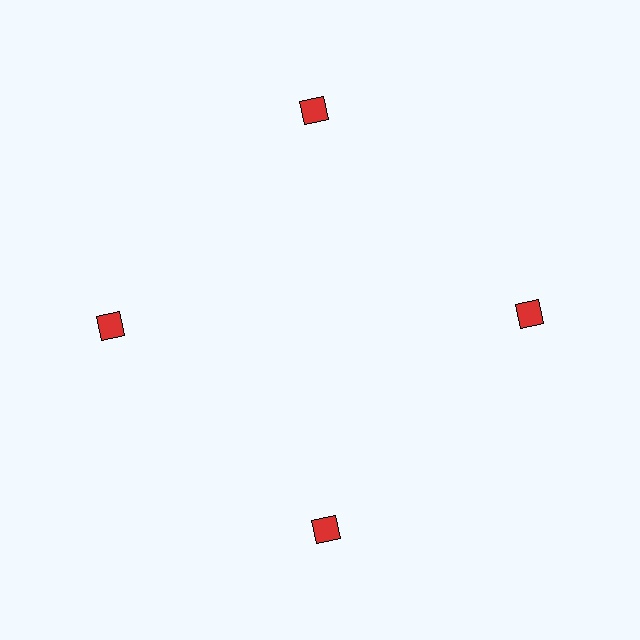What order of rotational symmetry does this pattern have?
This pattern has 4-fold rotational symmetry.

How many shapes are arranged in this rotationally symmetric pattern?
There are 4 shapes, arranged in 4 groups of 1.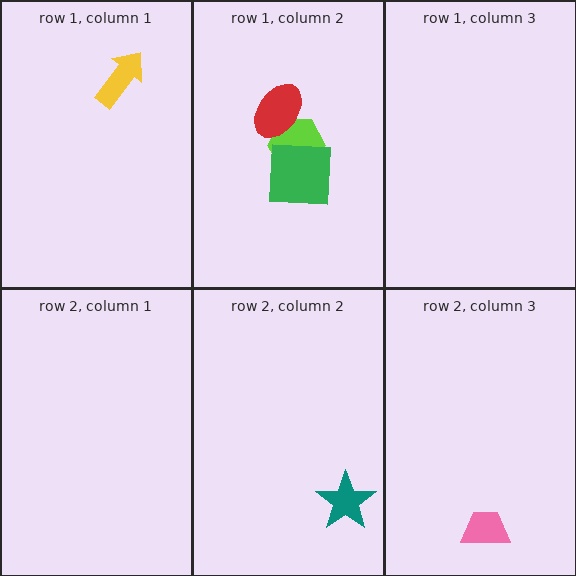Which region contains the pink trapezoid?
The row 2, column 3 region.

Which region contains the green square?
The row 1, column 2 region.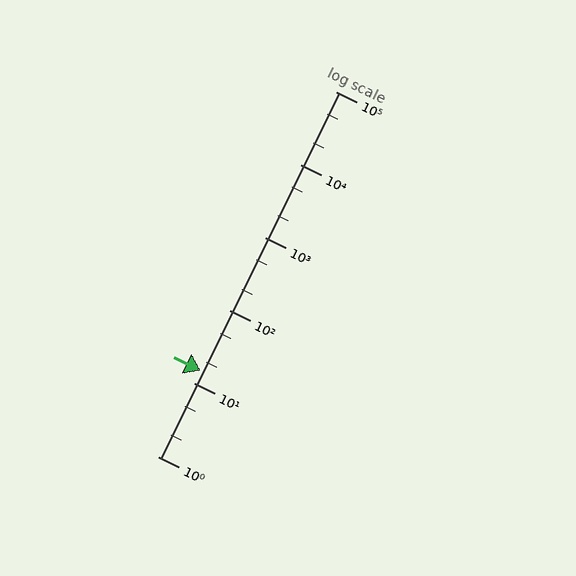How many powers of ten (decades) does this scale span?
The scale spans 5 decades, from 1 to 100000.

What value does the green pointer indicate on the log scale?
The pointer indicates approximately 15.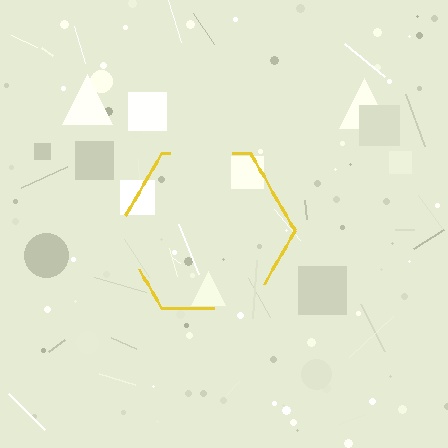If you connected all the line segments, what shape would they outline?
They would outline a hexagon.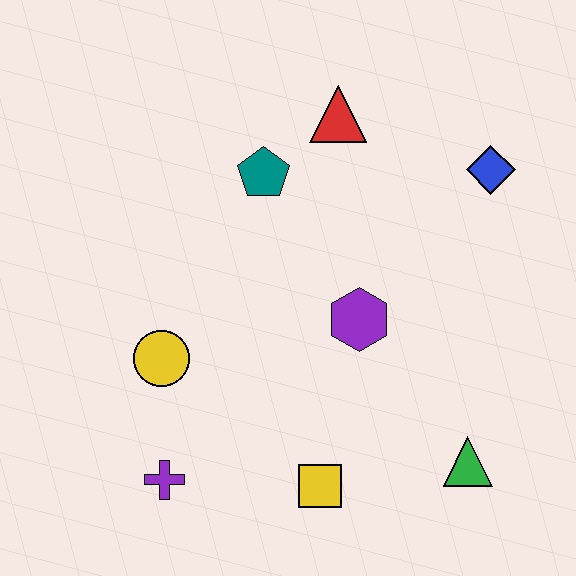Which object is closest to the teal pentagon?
The red triangle is closest to the teal pentagon.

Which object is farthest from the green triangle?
The red triangle is farthest from the green triangle.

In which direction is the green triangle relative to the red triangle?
The green triangle is below the red triangle.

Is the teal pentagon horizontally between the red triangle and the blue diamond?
No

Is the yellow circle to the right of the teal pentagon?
No